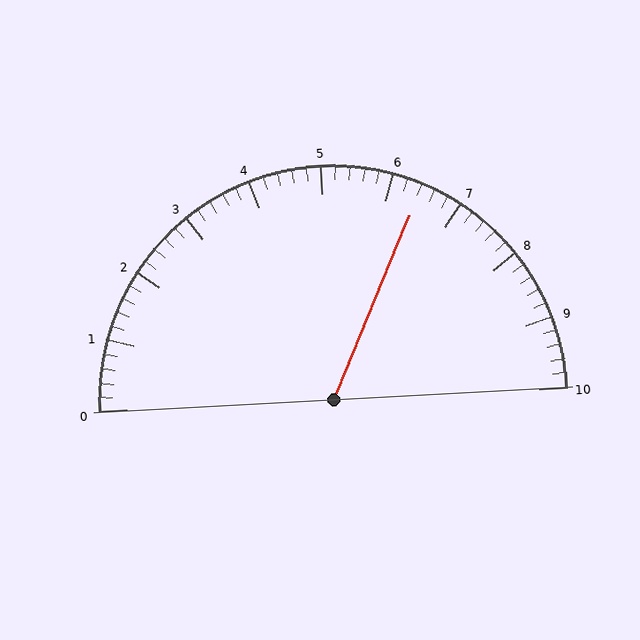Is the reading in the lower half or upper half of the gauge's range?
The reading is in the upper half of the range (0 to 10).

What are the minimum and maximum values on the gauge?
The gauge ranges from 0 to 10.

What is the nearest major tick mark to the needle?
The nearest major tick mark is 6.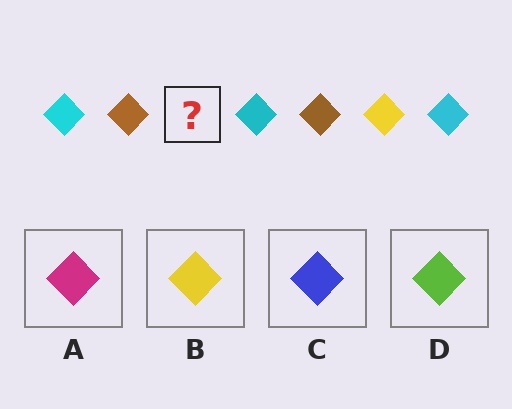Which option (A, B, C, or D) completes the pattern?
B.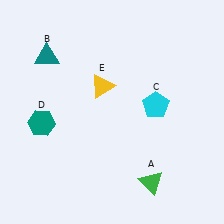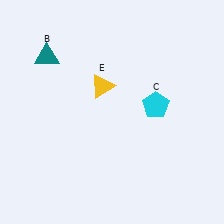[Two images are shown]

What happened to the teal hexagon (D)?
The teal hexagon (D) was removed in Image 2. It was in the bottom-left area of Image 1.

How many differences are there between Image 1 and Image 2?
There are 2 differences between the two images.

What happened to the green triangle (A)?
The green triangle (A) was removed in Image 2. It was in the bottom-right area of Image 1.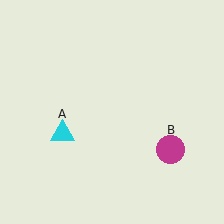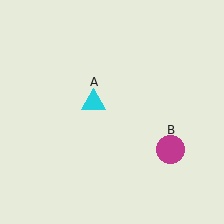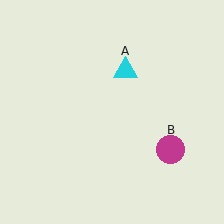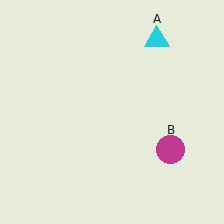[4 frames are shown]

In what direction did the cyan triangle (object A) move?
The cyan triangle (object A) moved up and to the right.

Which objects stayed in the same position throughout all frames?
Magenta circle (object B) remained stationary.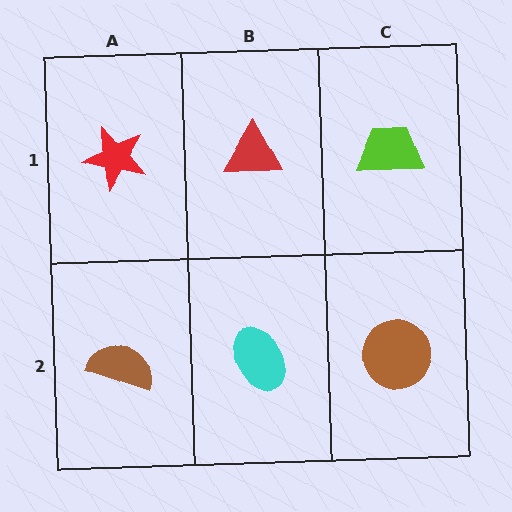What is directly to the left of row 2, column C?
A cyan ellipse.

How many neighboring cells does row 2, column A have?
2.